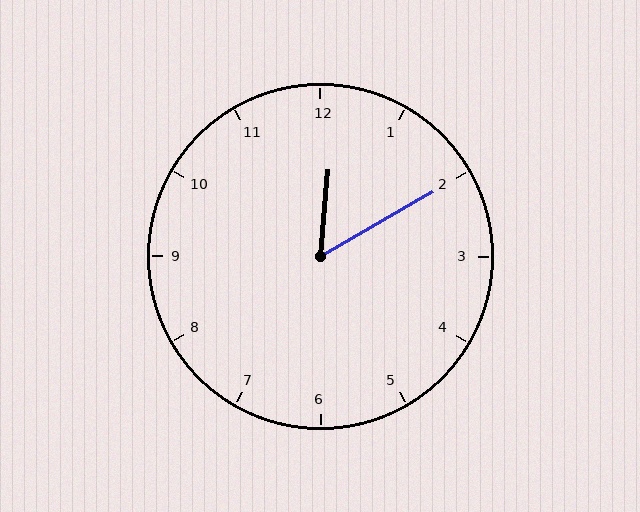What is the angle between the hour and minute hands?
Approximately 55 degrees.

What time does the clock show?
12:10.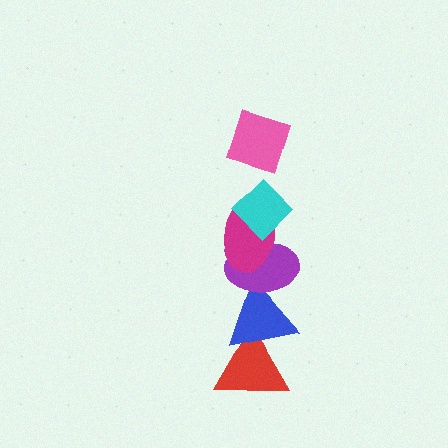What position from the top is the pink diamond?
The pink diamond is 1st from the top.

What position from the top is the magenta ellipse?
The magenta ellipse is 3rd from the top.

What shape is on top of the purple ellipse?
The magenta ellipse is on top of the purple ellipse.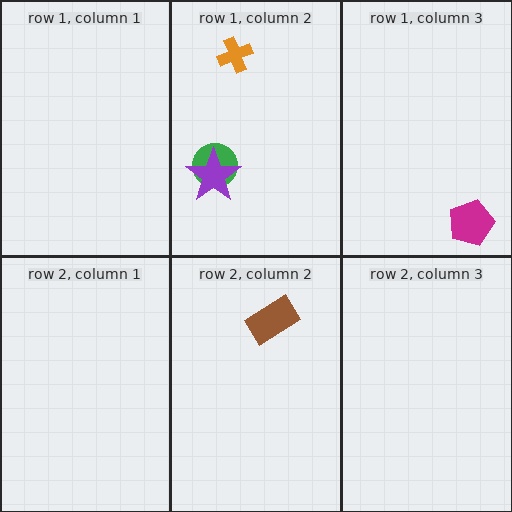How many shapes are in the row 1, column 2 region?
3.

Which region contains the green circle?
The row 1, column 2 region.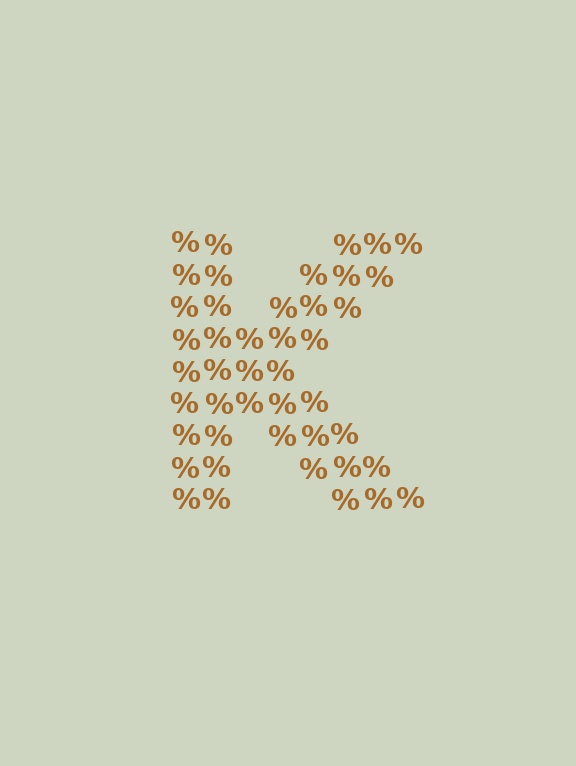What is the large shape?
The large shape is the letter K.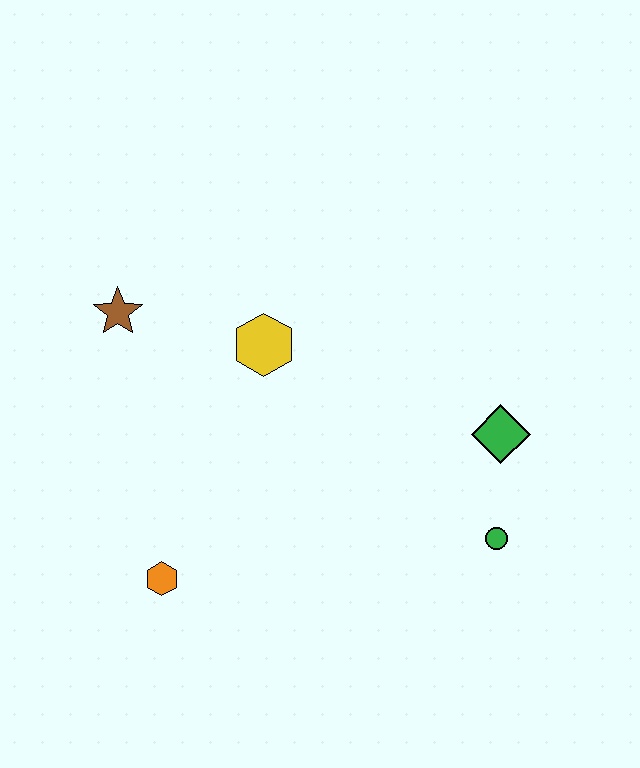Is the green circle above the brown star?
No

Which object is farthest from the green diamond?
The brown star is farthest from the green diamond.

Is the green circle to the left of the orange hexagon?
No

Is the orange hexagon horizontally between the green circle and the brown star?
Yes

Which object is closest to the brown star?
The yellow hexagon is closest to the brown star.